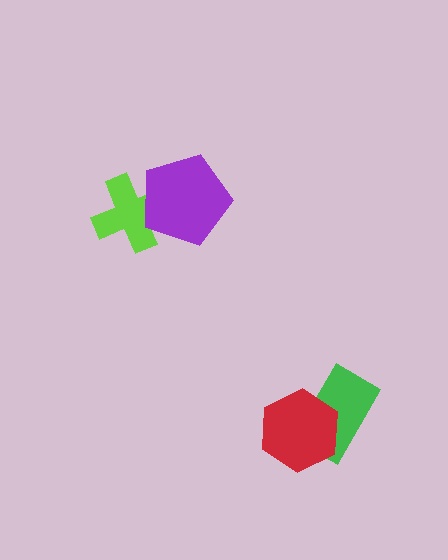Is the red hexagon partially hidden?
No, no other shape covers it.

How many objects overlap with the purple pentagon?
1 object overlaps with the purple pentagon.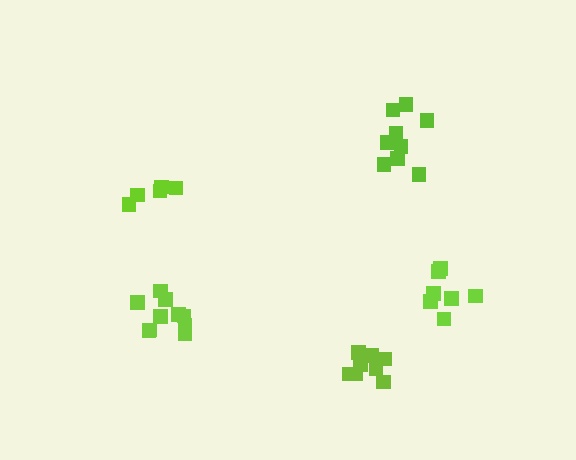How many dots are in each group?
Group 1: 5 dots, Group 2: 7 dots, Group 3: 9 dots, Group 4: 8 dots, Group 5: 10 dots (39 total).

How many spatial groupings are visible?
There are 5 spatial groupings.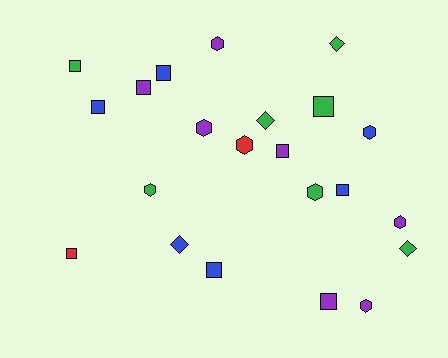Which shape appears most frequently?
Square, with 10 objects.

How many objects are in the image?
There are 22 objects.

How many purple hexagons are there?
There are 4 purple hexagons.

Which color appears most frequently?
Purple, with 7 objects.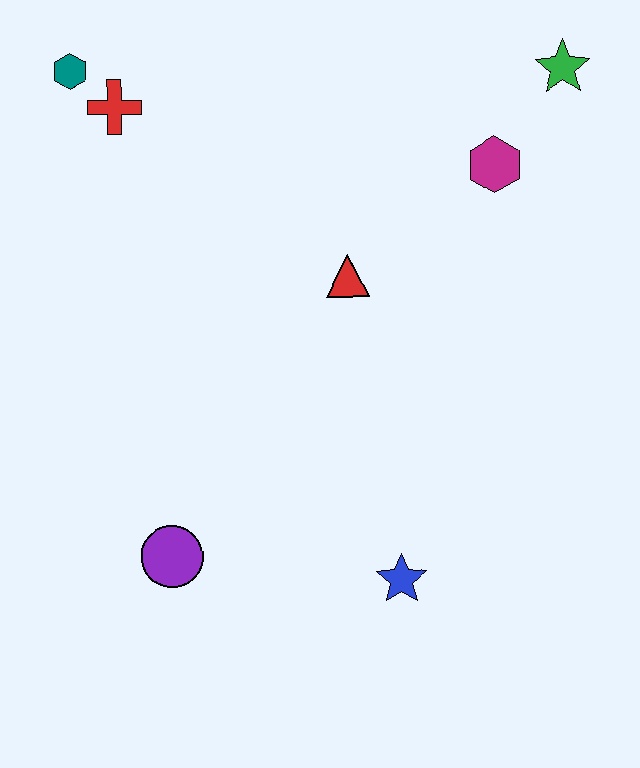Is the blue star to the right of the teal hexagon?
Yes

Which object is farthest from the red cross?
The blue star is farthest from the red cross.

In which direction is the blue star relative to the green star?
The blue star is below the green star.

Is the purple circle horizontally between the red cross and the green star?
Yes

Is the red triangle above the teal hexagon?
No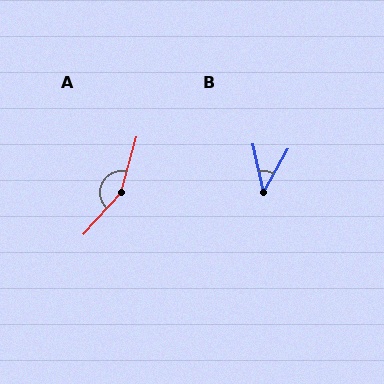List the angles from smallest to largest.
B (41°), A (153°).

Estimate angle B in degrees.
Approximately 41 degrees.